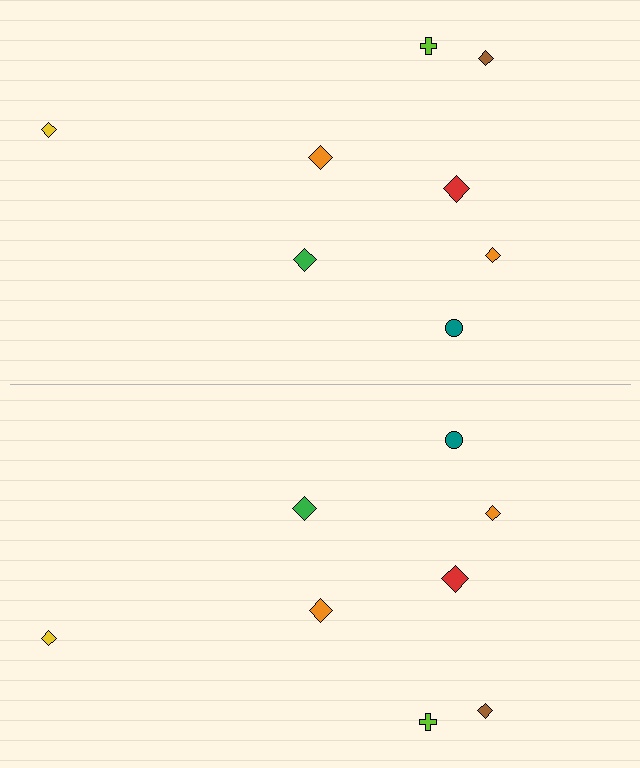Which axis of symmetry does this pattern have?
The pattern has a horizontal axis of symmetry running through the center of the image.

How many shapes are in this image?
There are 16 shapes in this image.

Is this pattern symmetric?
Yes, this pattern has bilateral (reflection) symmetry.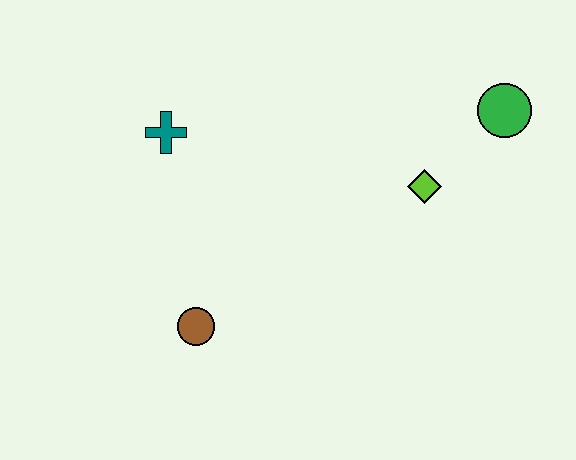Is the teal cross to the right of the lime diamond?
No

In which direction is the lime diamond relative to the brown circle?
The lime diamond is to the right of the brown circle.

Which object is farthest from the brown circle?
The green circle is farthest from the brown circle.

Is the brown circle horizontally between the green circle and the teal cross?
Yes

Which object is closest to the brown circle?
The teal cross is closest to the brown circle.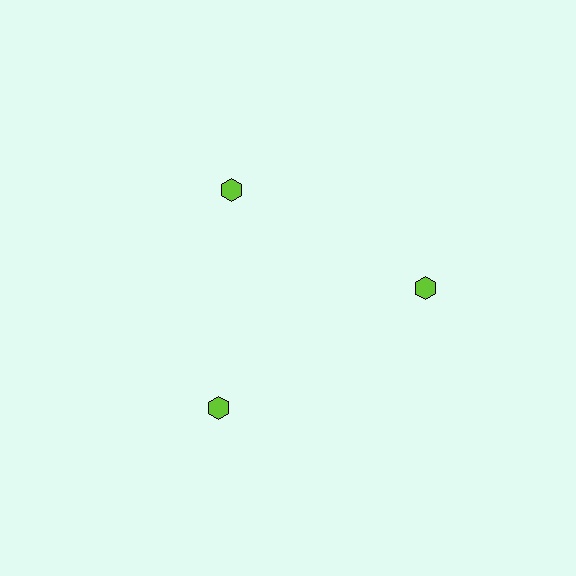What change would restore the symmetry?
The symmetry would be restored by moving it outward, back onto the ring so that all 3 hexagons sit at equal angles and equal distance from the center.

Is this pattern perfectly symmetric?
No. The 3 lime hexagons are arranged in a ring, but one element near the 11 o'clock position is pulled inward toward the center, breaking the 3-fold rotational symmetry.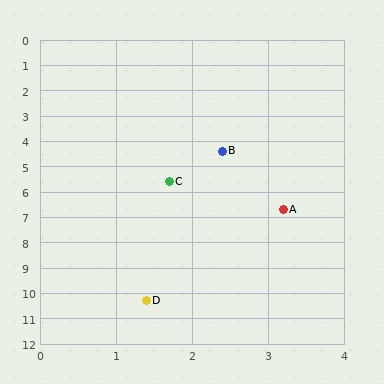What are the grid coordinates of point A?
Point A is at approximately (3.2, 6.7).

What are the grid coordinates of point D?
Point D is at approximately (1.4, 10.3).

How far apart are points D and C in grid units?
Points D and C are about 4.7 grid units apart.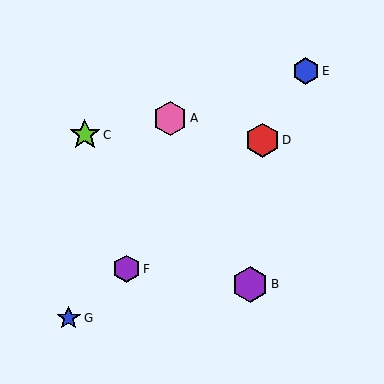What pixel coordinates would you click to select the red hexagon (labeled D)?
Click at (263, 140) to select the red hexagon D.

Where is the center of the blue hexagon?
The center of the blue hexagon is at (306, 71).